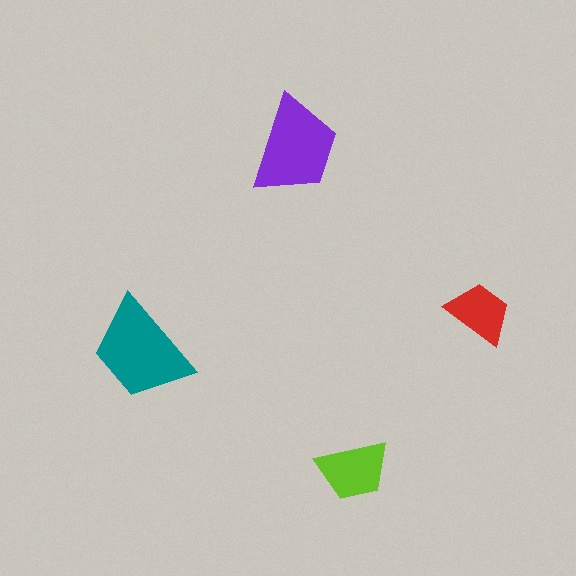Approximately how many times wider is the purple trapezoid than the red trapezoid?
About 1.5 times wider.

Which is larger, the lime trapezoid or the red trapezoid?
The lime one.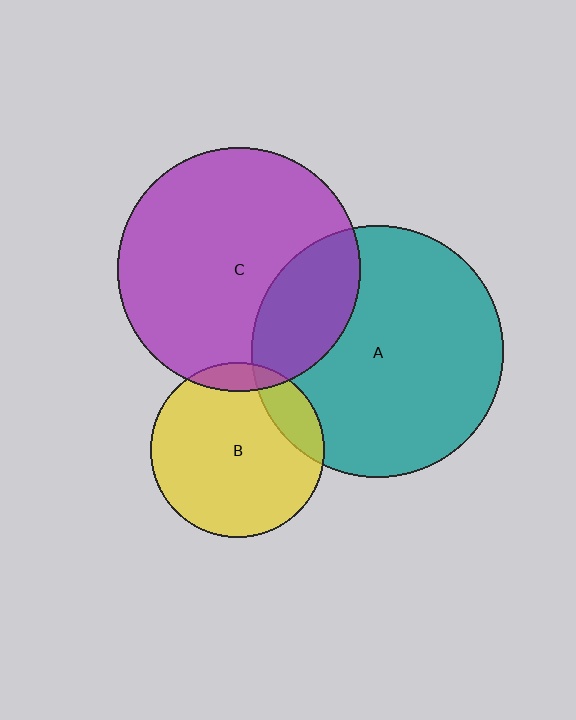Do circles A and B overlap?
Yes.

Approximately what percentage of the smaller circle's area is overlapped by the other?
Approximately 15%.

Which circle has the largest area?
Circle A (teal).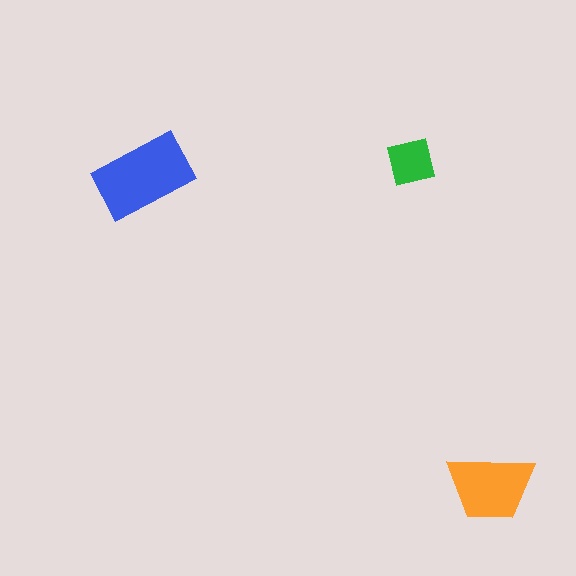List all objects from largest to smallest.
The blue rectangle, the orange trapezoid, the green square.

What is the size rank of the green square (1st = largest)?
3rd.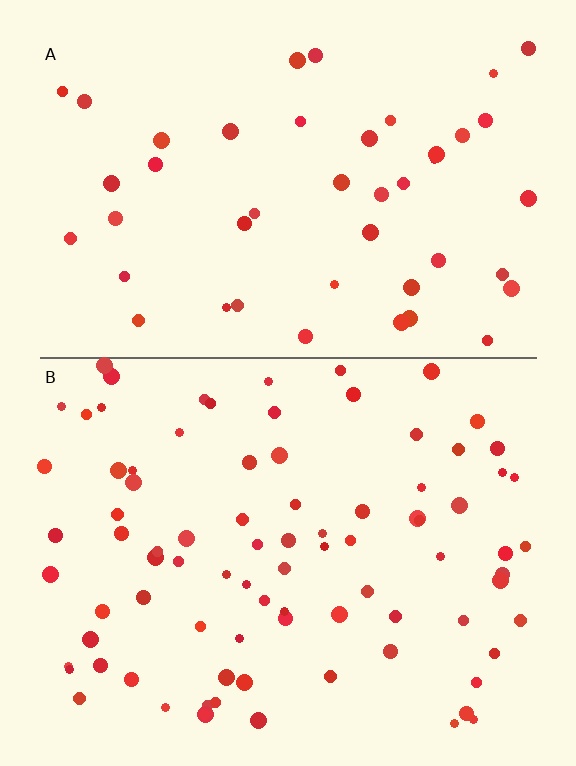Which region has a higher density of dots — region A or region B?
B (the bottom).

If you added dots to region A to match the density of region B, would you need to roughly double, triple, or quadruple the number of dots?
Approximately double.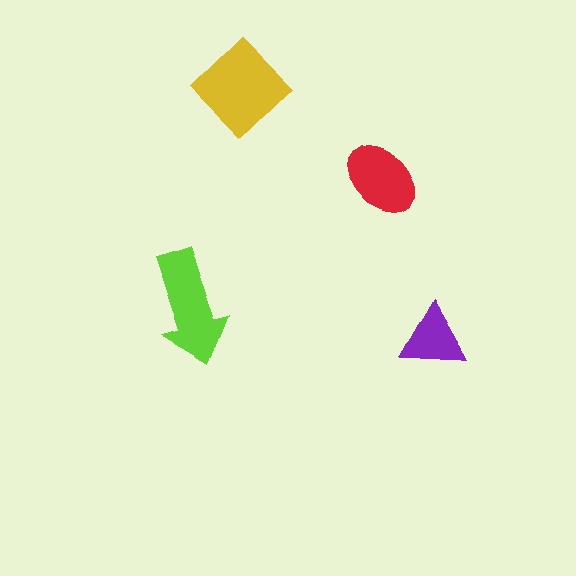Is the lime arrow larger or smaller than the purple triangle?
Larger.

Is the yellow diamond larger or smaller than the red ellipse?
Larger.